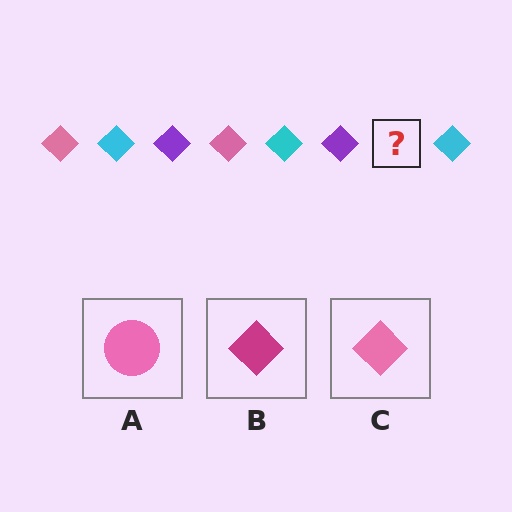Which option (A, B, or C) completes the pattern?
C.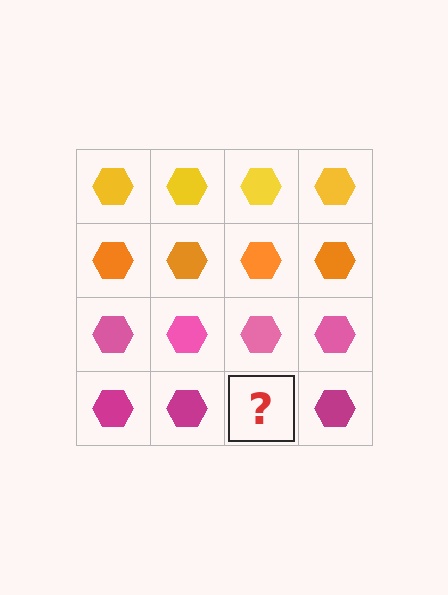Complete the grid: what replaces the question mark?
The question mark should be replaced with a magenta hexagon.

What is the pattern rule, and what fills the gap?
The rule is that each row has a consistent color. The gap should be filled with a magenta hexagon.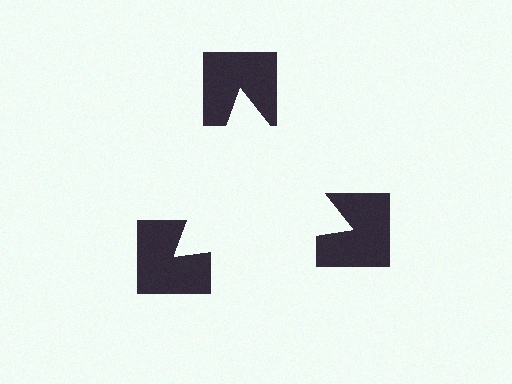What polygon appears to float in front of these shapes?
An illusory triangle — its edges are inferred from the aligned wedge cuts in the notched squares, not physically drawn.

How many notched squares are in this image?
There are 3 — one at each vertex of the illusory triangle.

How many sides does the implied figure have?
3 sides.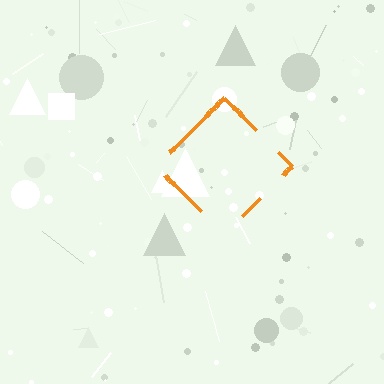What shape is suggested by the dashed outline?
The dashed outline suggests a diamond.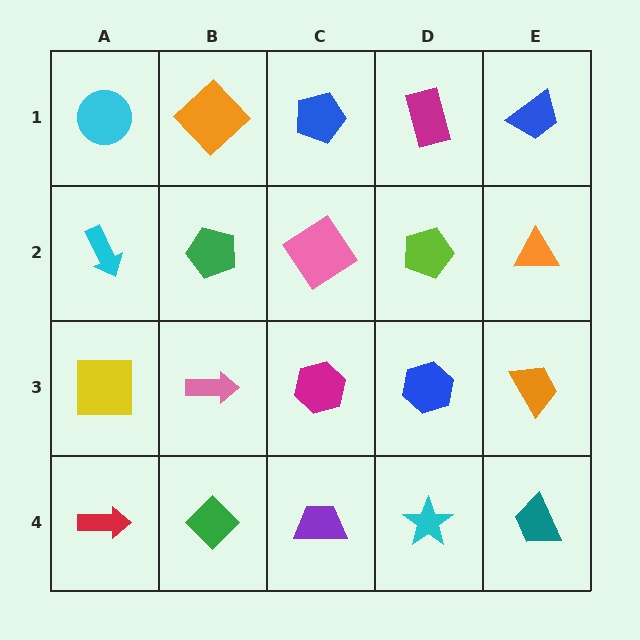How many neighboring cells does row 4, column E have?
2.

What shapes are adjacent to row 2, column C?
A blue pentagon (row 1, column C), a magenta hexagon (row 3, column C), a green pentagon (row 2, column B), a lime pentagon (row 2, column D).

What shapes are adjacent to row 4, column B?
A pink arrow (row 3, column B), a red arrow (row 4, column A), a purple trapezoid (row 4, column C).